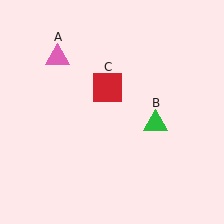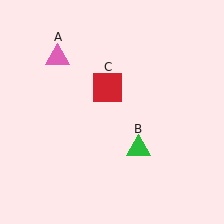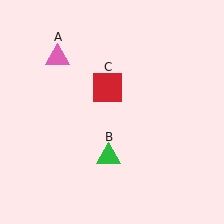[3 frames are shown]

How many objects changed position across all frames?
1 object changed position: green triangle (object B).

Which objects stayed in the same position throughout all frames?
Pink triangle (object A) and red square (object C) remained stationary.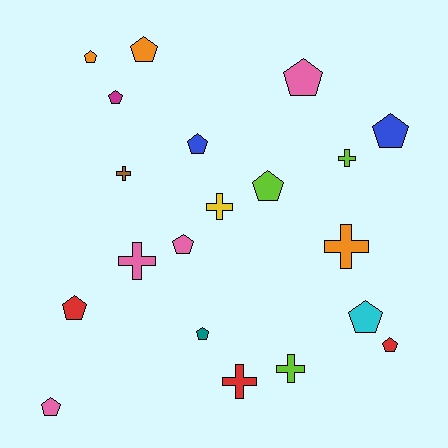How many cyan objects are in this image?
There is 1 cyan object.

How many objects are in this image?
There are 20 objects.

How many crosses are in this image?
There are 7 crosses.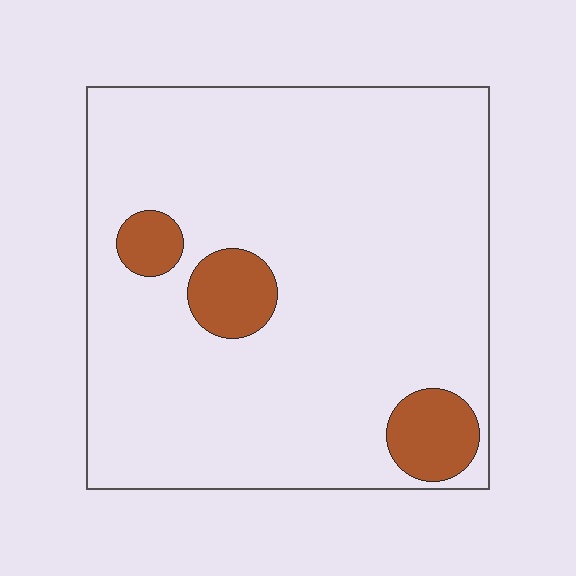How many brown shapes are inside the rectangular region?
3.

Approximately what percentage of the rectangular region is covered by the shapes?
Approximately 10%.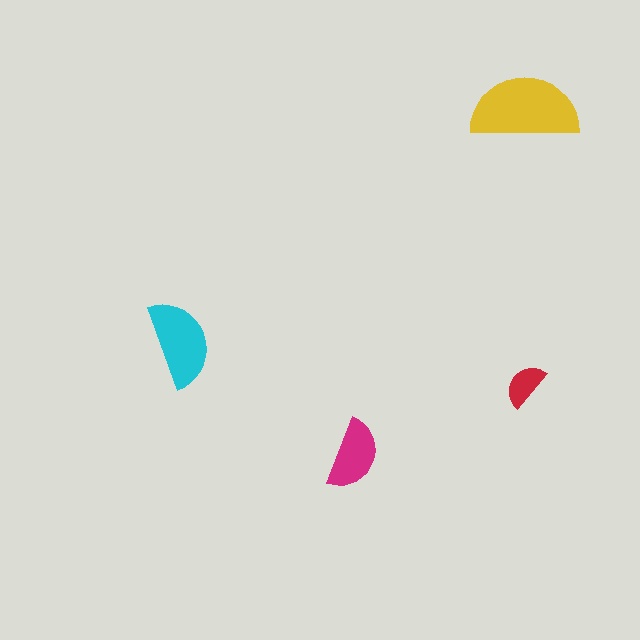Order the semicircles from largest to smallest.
the yellow one, the cyan one, the magenta one, the red one.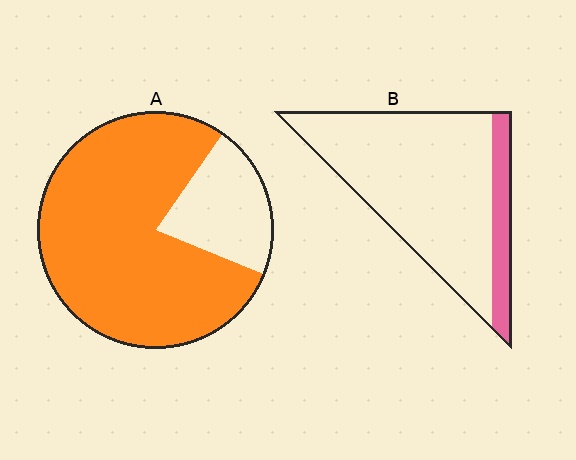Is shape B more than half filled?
No.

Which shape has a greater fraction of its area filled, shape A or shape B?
Shape A.